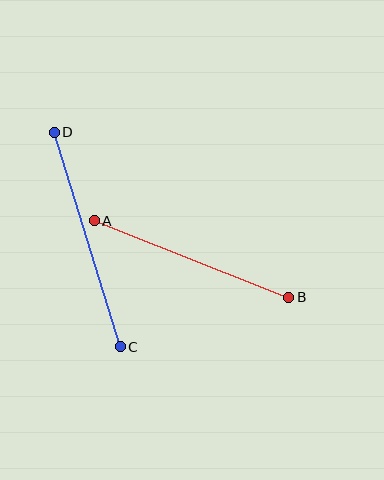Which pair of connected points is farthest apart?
Points C and D are farthest apart.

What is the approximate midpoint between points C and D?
The midpoint is at approximately (87, 240) pixels.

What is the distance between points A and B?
The distance is approximately 209 pixels.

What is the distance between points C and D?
The distance is approximately 225 pixels.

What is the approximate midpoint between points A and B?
The midpoint is at approximately (191, 259) pixels.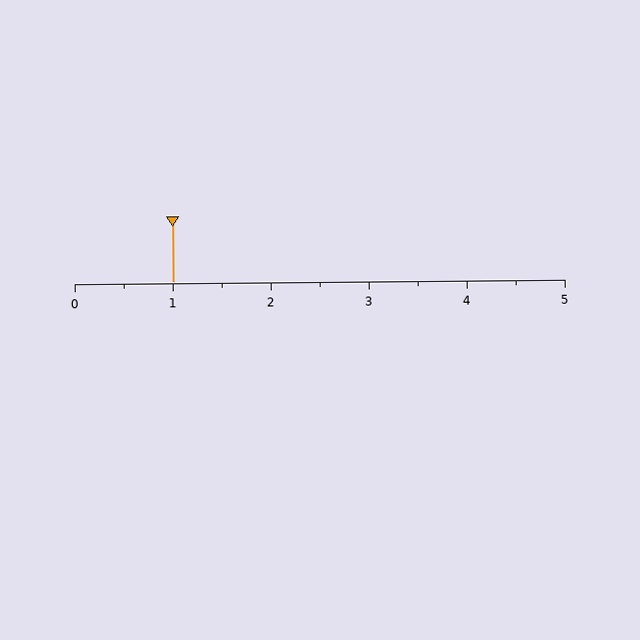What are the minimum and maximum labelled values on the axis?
The axis runs from 0 to 5.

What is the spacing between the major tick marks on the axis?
The major ticks are spaced 1 apart.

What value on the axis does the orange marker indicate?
The marker indicates approximately 1.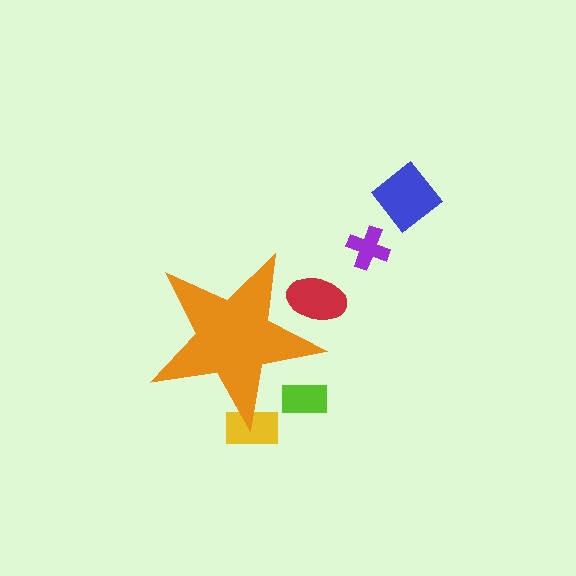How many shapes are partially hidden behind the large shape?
3 shapes are partially hidden.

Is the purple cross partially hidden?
No, the purple cross is fully visible.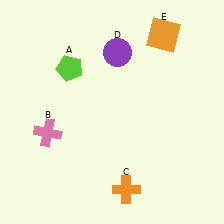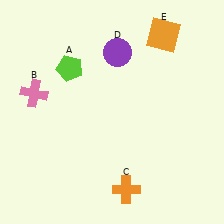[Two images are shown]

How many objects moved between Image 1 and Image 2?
1 object moved between the two images.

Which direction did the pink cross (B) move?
The pink cross (B) moved up.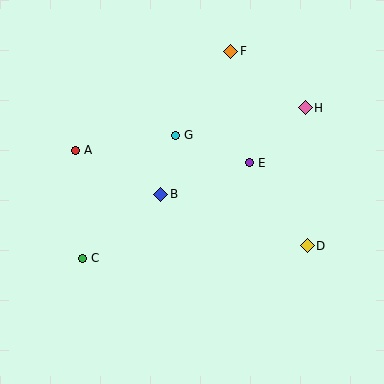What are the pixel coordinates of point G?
Point G is at (175, 135).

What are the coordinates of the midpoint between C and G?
The midpoint between C and G is at (129, 197).